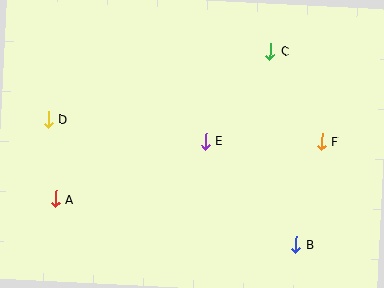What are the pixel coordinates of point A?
Point A is at (55, 199).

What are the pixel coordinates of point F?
Point F is at (321, 142).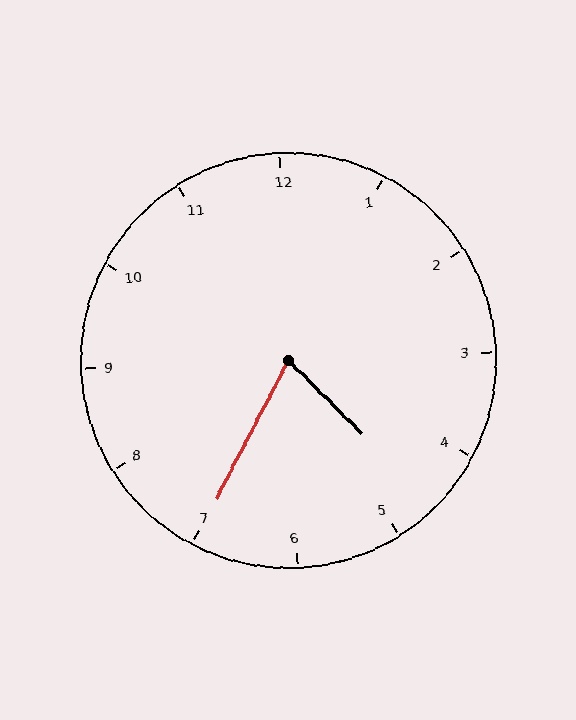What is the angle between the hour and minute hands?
Approximately 72 degrees.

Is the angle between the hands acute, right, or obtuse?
It is acute.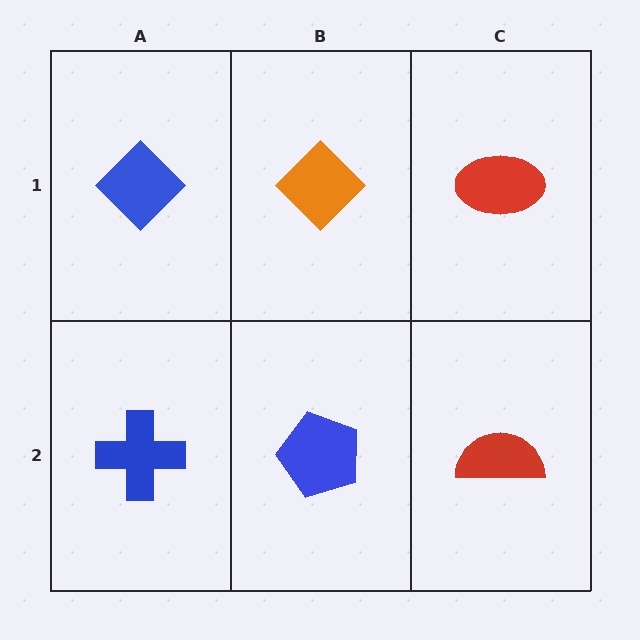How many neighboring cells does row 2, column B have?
3.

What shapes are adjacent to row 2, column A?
A blue diamond (row 1, column A), a blue pentagon (row 2, column B).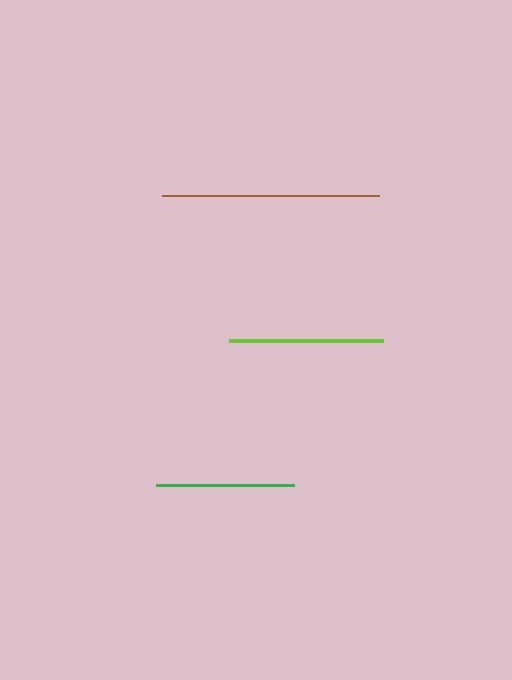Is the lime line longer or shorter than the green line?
The lime line is longer than the green line.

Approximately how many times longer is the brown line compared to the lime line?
The brown line is approximately 1.4 times the length of the lime line.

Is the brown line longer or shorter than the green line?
The brown line is longer than the green line.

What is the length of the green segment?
The green segment is approximately 138 pixels long.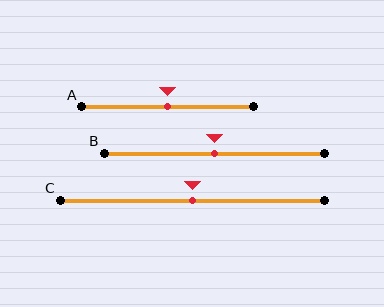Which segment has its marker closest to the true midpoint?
Segment A has its marker closest to the true midpoint.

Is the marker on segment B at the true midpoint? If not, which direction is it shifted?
Yes, the marker on segment B is at the true midpoint.